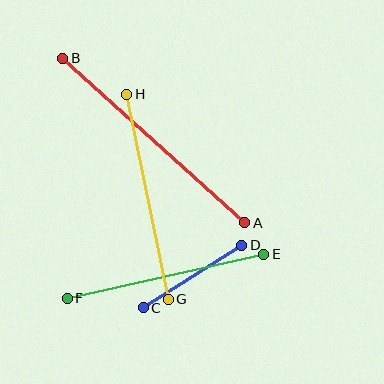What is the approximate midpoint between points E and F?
The midpoint is at approximately (166, 276) pixels.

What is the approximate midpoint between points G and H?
The midpoint is at approximately (148, 197) pixels.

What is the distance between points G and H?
The distance is approximately 209 pixels.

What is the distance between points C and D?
The distance is approximately 117 pixels.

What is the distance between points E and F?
The distance is approximately 201 pixels.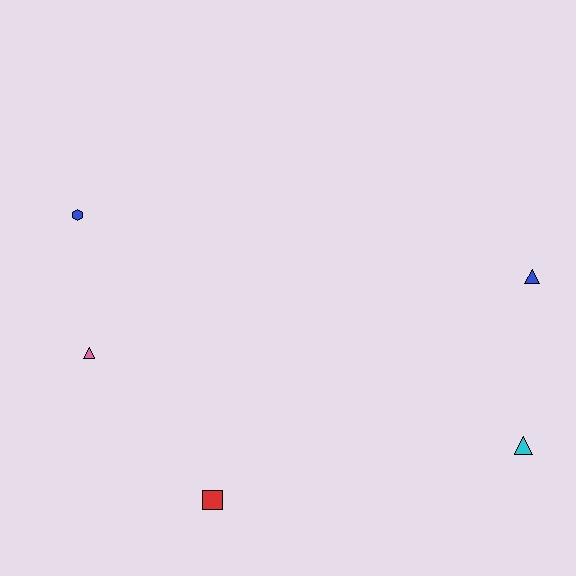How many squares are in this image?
There is 1 square.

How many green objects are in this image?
There are no green objects.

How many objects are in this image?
There are 5 objects.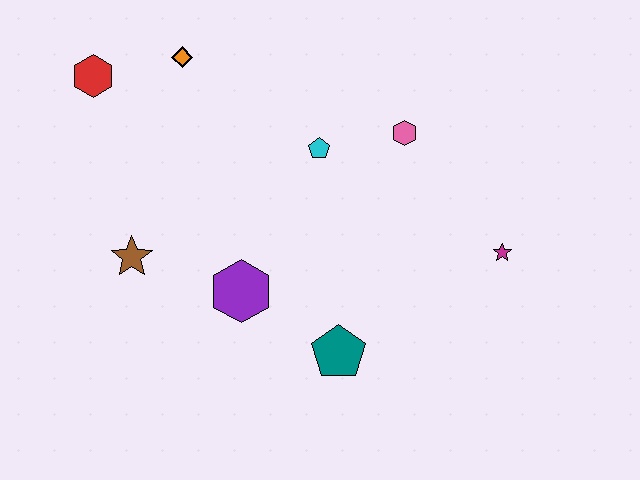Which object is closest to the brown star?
The purple hexagon is closest to the brown star.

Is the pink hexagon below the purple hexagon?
No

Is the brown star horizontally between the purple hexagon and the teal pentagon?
No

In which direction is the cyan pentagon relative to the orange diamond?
The cyan pentagon is to the right of the orange diamond.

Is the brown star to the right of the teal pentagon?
No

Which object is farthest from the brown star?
The magenta star is farthest from the brown star.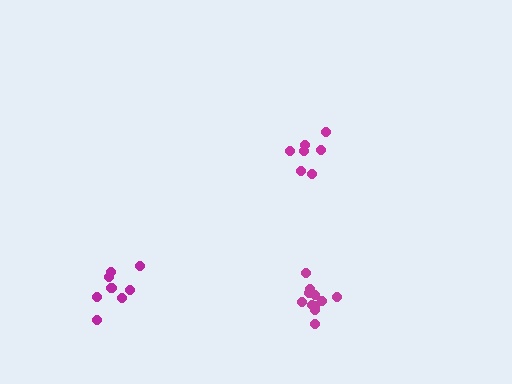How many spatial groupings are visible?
There are 3 spatial groupings.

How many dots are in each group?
Group 1: 7 dots, Group 2: 9 dots, Group 3: 11 dots (27 total).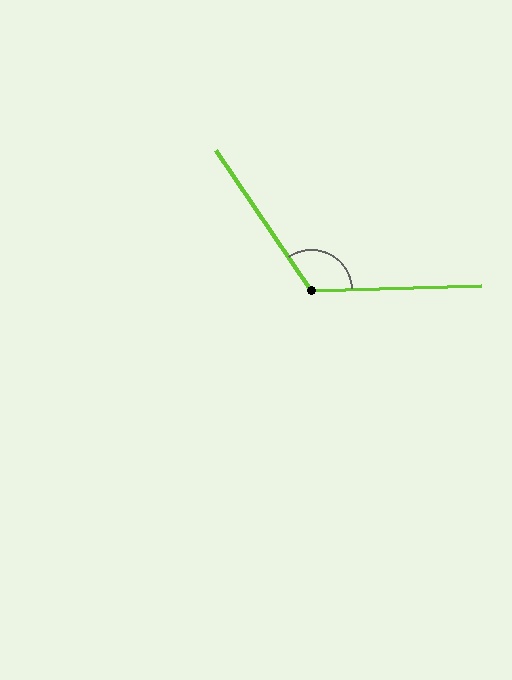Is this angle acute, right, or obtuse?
It is obtuse.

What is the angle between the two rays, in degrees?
Approximately 122 degrees.